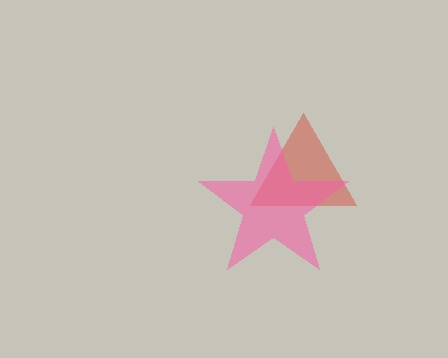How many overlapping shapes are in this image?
There are 2 overlapping shapes in the image.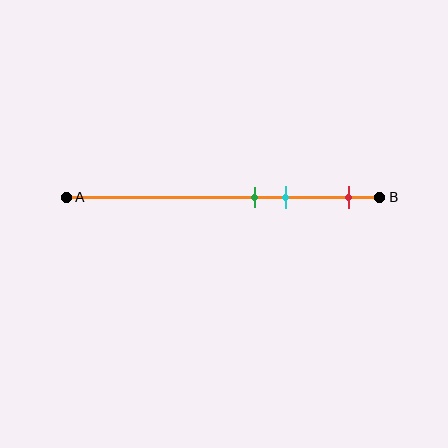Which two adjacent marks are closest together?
The green and cyan marks are the closest adjacent pair.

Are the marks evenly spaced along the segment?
No, the marks are not evenly spaced.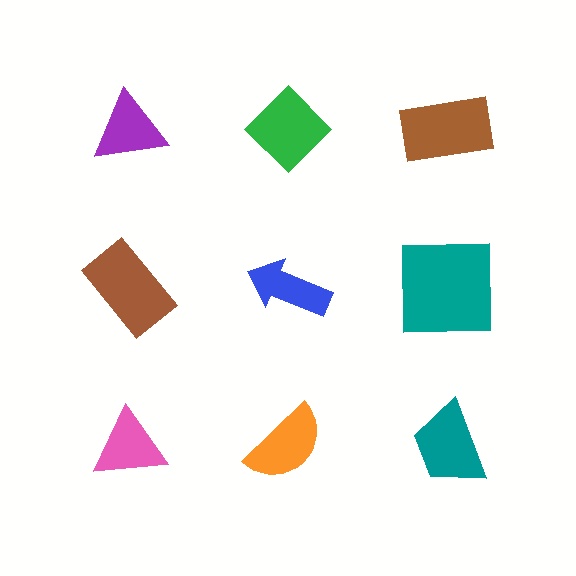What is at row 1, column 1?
A purple triangle.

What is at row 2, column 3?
A teal square.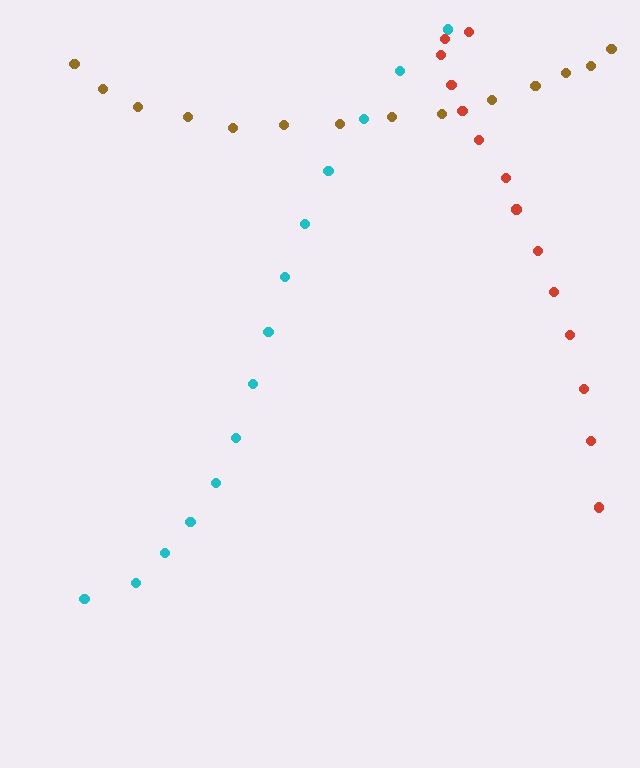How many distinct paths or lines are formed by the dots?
There are 3 distinct paths.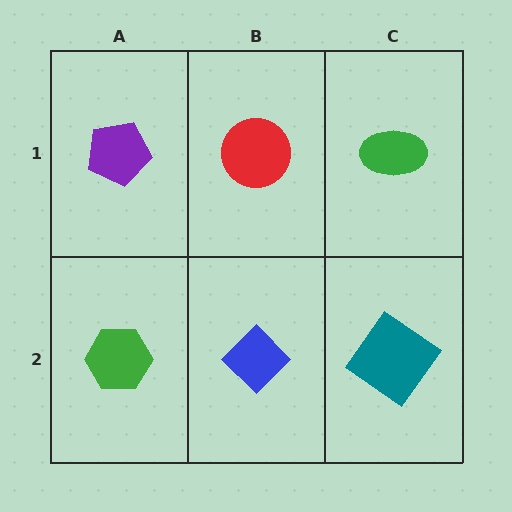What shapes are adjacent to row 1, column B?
A blue diamond (row 2, column B), a purple pentagon (row 1, column A), a green ellipse (row 1, column C).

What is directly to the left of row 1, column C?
A red circle.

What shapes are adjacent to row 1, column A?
A green hexagon (row 2, column A), a red circle (row 1, column B).